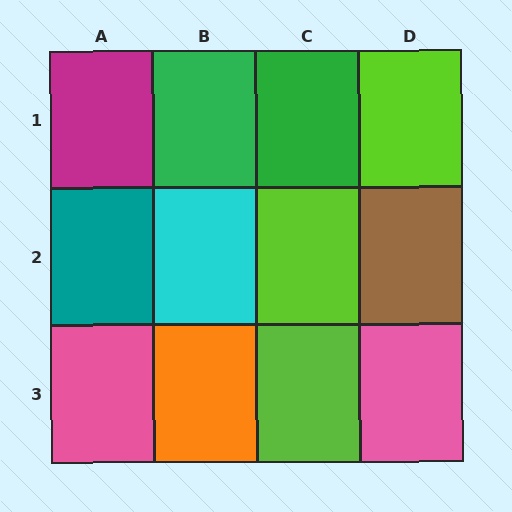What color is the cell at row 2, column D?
Brown.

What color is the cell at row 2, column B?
Cyan.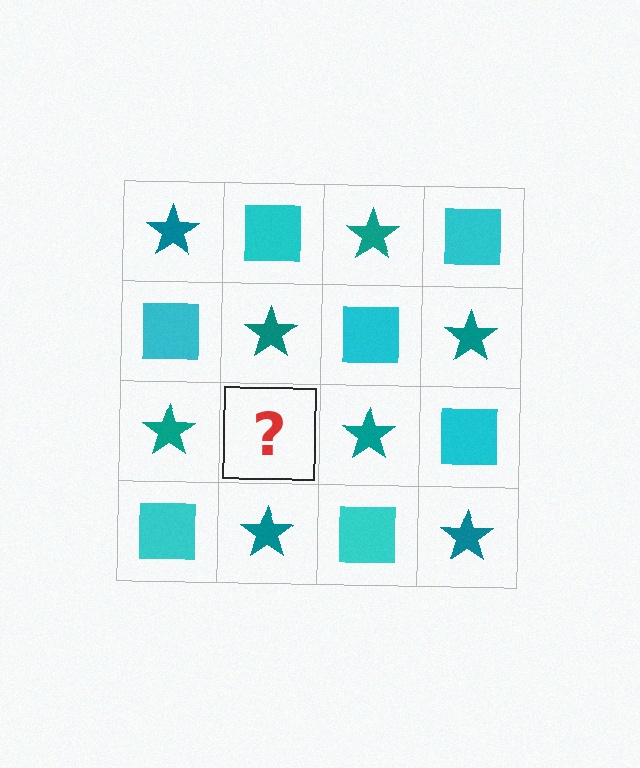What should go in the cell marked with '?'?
The missing cell should contain a cyan square.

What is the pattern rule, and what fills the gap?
The rule is that it alternates teal star and cyan square in a checkerboard pattern. The gap should be filled with a cyan square.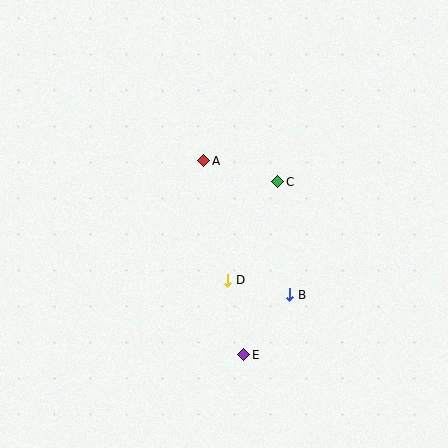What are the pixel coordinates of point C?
Point C is at (278, 182).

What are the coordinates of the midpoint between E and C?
The midpoint between E and C is at (261, 268).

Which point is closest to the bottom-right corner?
Point B is closest to the bottom-right corner.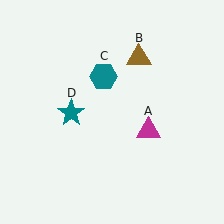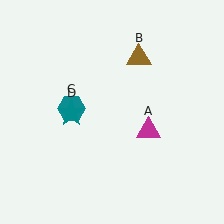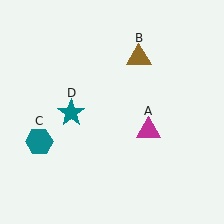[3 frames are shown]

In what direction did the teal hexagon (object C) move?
The teal hexagon (object C) moved down and to the left.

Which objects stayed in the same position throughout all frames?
Magenta triangle (object A) and brown triangle (object B) and teal star (object D) remained stationary.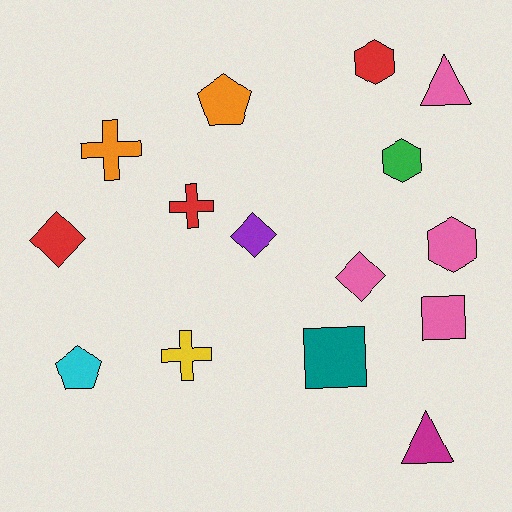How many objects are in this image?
There are 15 objects.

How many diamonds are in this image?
There are 3 diamonds.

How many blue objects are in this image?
There are no blue objects.